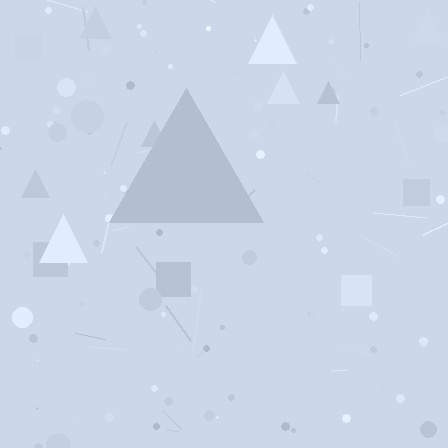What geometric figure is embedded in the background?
A triangle is embedded in the background.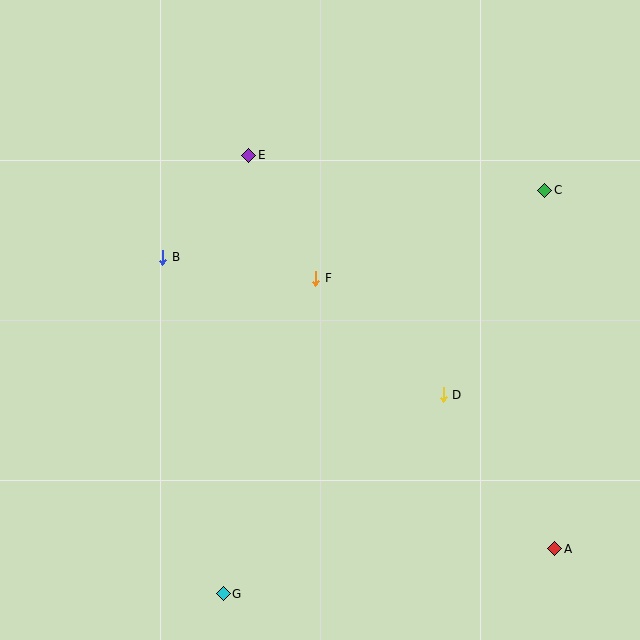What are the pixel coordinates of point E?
Point E is at (249, 155).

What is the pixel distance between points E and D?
The distance between E and D is 309 pixels.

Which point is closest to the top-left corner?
Point E is closest to the top-left corner.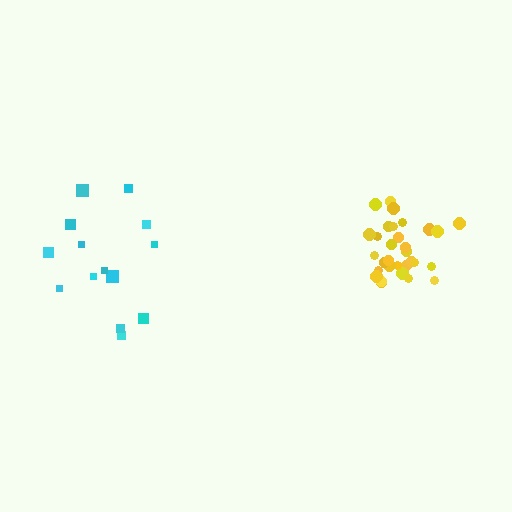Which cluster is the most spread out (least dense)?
Cyan.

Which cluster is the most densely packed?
Yellow.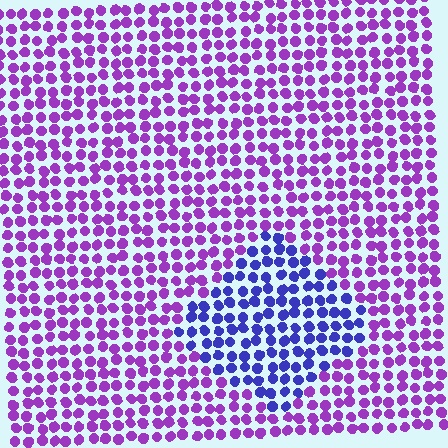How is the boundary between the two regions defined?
The boundary is defined purely by a slight shift in hue (about 44 degrees). Spacing, size, and orientation are identical on both sides.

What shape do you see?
I see a diamond.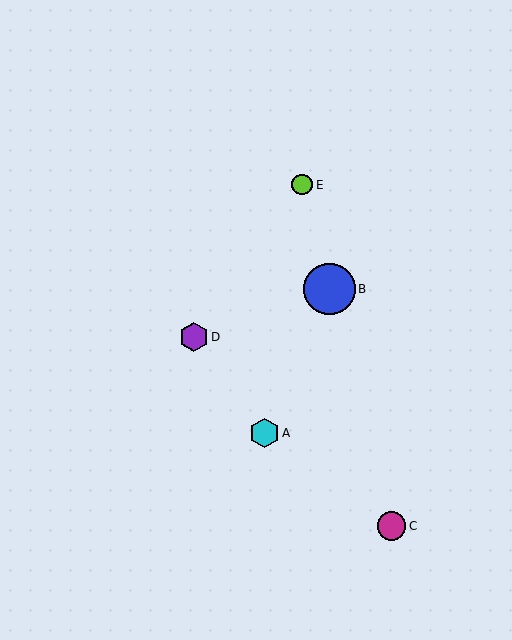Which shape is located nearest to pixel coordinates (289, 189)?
The lime circle (labeled E) at (302, 185) is nearest to that location.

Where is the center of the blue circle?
The center of the blue circle is at (329, 289).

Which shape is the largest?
The blue circle (labeled B) is the largest.